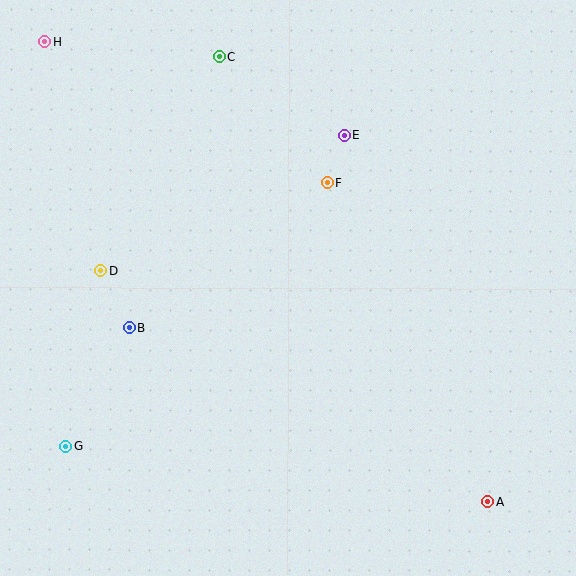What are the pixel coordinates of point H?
Point H is at (44, 42).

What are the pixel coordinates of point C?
Point C is at (219, 57).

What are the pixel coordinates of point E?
Point E is at (345, 135).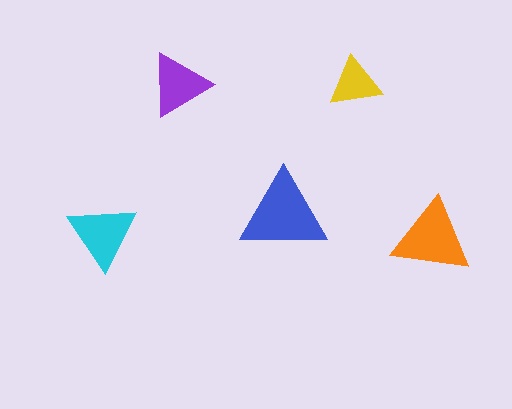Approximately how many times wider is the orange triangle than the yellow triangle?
About 1.5 times wider.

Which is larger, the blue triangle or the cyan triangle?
The blue one.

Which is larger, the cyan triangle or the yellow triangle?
The cyan one.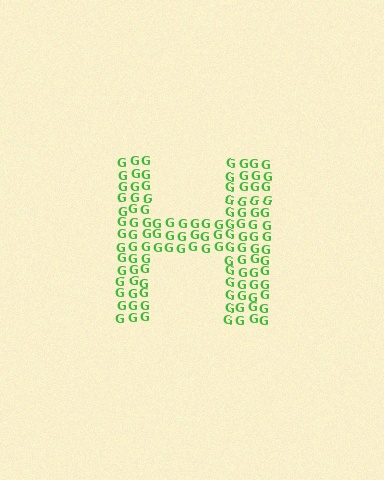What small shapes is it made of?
It is made of small letter G's.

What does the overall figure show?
The overall figure shows the letter H.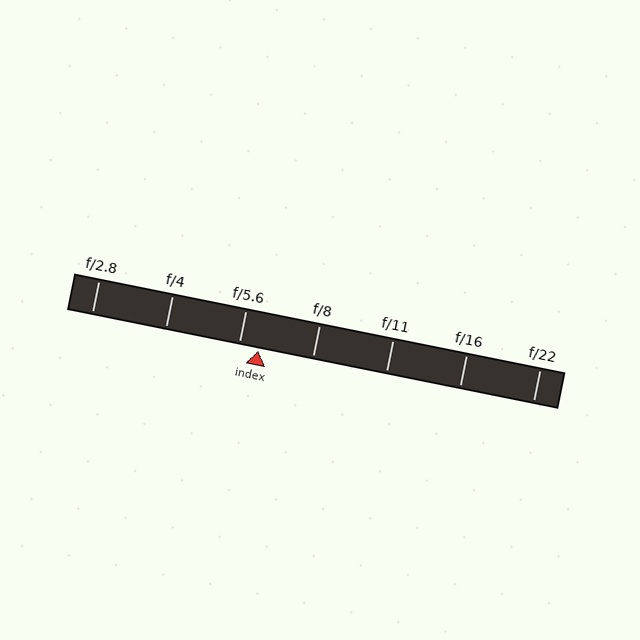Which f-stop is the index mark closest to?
The index mark is closest to f/5.6.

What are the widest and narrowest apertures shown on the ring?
The widest aperture shown is f/2.8 and the narrowest is f/22.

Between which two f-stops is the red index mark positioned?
The index mark is between f/5.6 and f/8.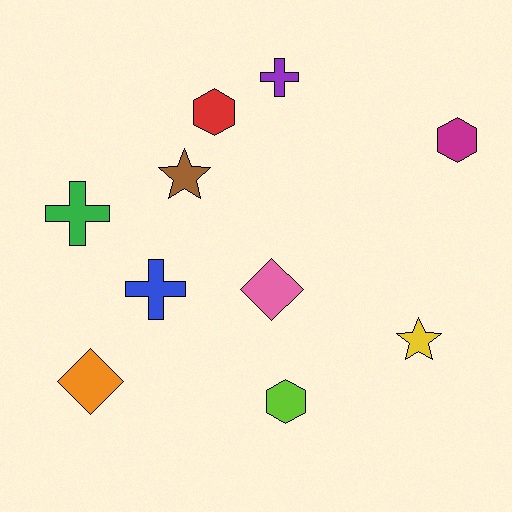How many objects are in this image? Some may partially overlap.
There are 10 objects.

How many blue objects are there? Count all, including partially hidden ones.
There is 1 blue object.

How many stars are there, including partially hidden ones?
There are 2 stars.